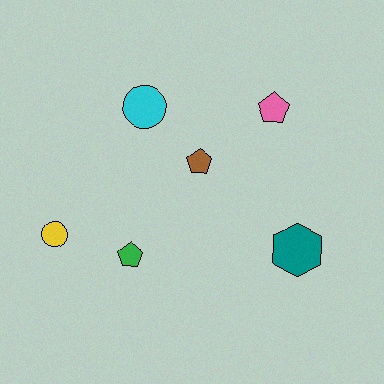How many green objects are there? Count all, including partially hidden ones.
There is 1 green object.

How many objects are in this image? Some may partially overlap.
There are 6 objects.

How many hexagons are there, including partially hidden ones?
There is 1 hexagon.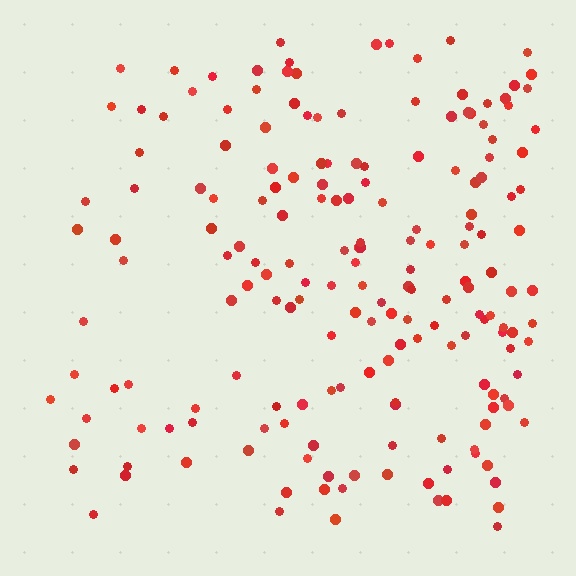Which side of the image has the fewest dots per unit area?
The left.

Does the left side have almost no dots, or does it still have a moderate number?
Still a moderate number, just noticeably fewer than the right.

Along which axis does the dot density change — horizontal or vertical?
Horizontal.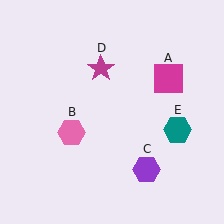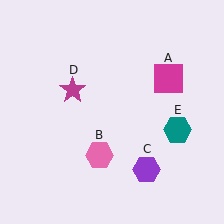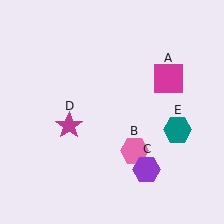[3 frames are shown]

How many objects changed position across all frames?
2 objects changed position: pink hexagon (object B), magenta star (object D).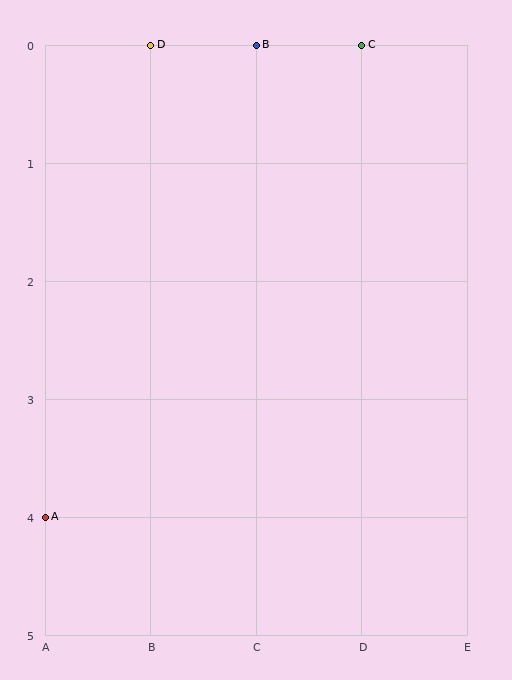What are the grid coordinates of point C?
Point C is at grid coordinates (D, 0).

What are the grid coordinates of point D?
Point D is at grid coordinates (B, 0).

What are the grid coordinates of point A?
Point A is at grid coordinates (A, 4).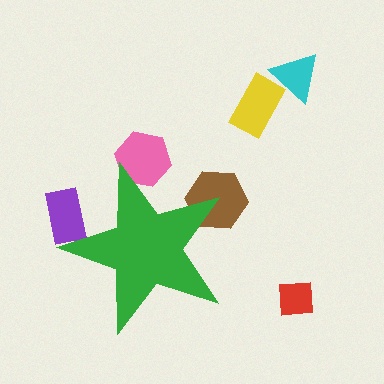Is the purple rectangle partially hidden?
Yes, the purple rectangle is partially hidden behind the green star.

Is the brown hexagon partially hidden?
Yes, the brown hexagon is partially hidden behind the green star.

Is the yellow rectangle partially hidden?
No, the yellow rectangle is fully visible.